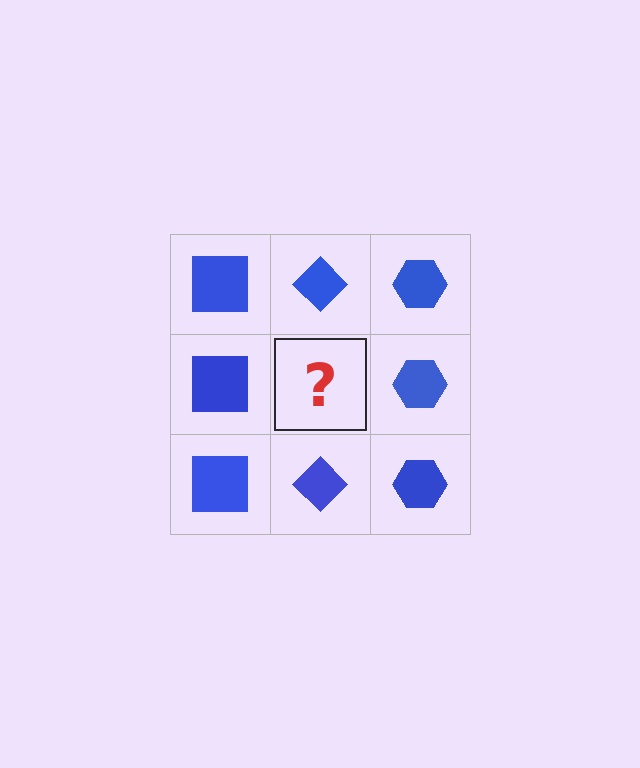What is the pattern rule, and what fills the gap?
The rule is that each column has a consistent shape. The gap should be filled with a blue diamond.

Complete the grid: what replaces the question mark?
The question mark should be replaced with a blue diamond.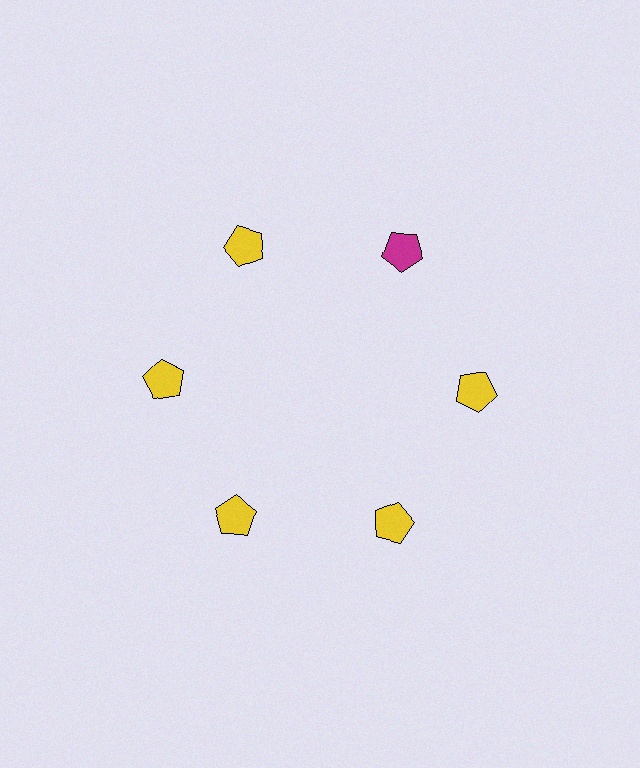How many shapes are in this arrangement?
There are 6 shapes arranged in a ring pattern.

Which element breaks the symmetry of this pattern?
The magenta pentagon at roughly the 1 o'clock position breaks the symmetry. All other shapes are yellow pentagons.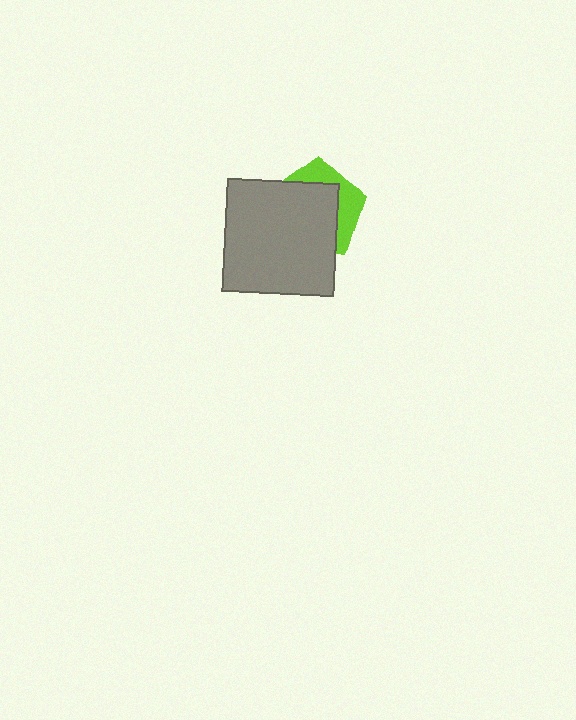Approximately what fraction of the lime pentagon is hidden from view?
Roughly 67% of the lime pentagon is hidden behind the gray square.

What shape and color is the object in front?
The object in front is a gray square.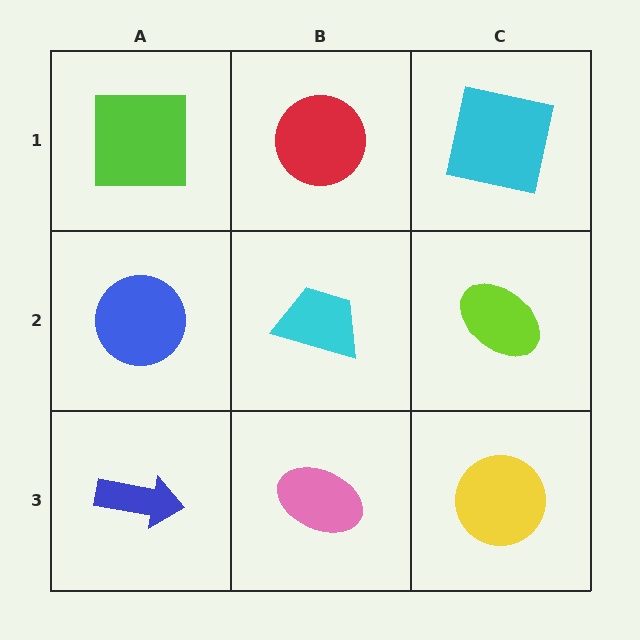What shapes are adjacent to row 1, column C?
A lime ellipse (row 2, column C), a red circle (row 1, column B).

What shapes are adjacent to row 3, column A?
A blue circle (row 2, column A), a pink ellipse (row 3, column B).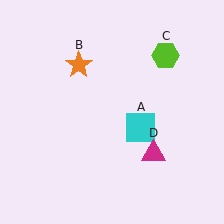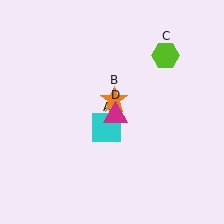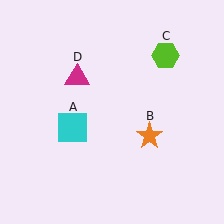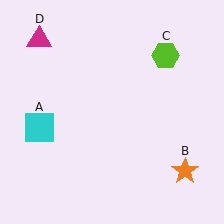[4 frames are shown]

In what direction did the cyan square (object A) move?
The cyan square (object A) moved left.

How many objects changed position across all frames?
3 objects changed position: cyan square (object A), orange star (object B), magenta triangle (object D).